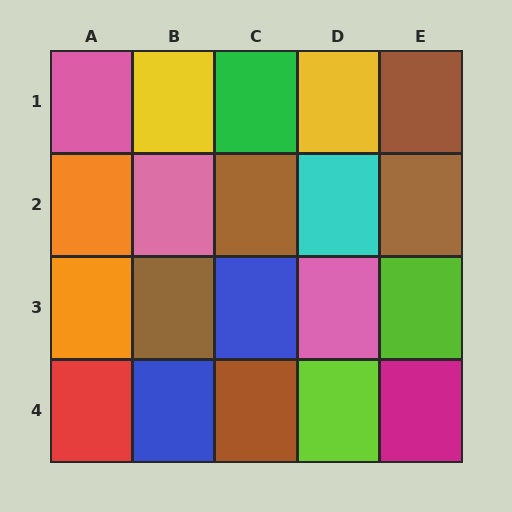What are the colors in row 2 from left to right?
Orange, pink, brown, cyan, brown.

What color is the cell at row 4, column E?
Magenta.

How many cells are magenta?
1 cell is magenta.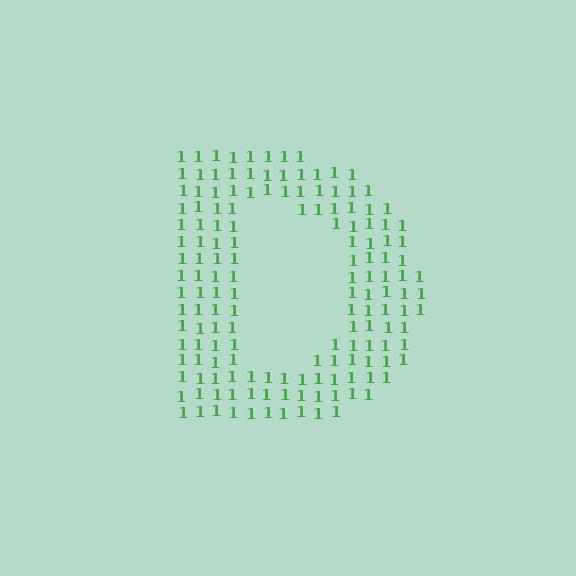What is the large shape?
The large shape is the letter D.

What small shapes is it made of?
It is made of small digit 1's.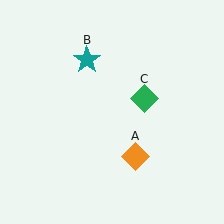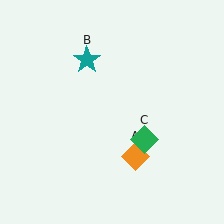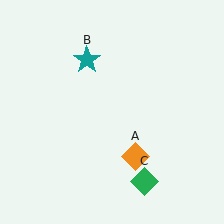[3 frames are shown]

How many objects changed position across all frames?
1 object changed position: green diamond (object C).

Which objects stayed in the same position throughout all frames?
Orange diamond (object A) and teal star (object B) remained stationary.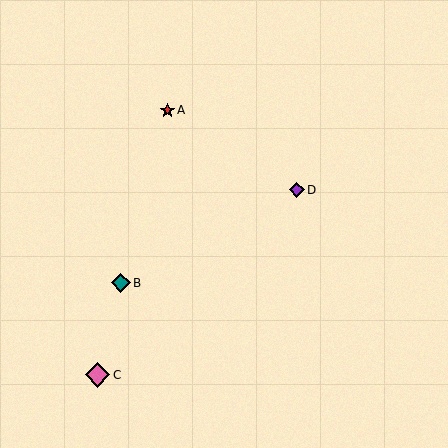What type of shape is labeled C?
Shape C is a pink diamond.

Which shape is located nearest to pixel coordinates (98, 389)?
The pink diamond (labeled C) at (97, 375) is nearest to that location.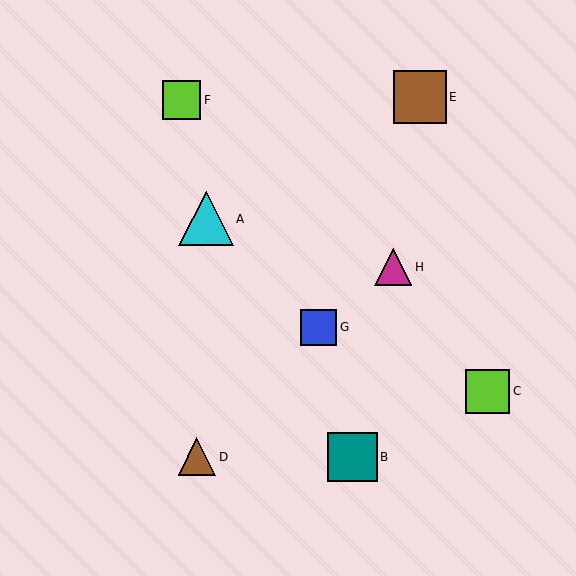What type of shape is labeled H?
Shape H is a magenta triangle.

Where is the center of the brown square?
The center of the brown square is at (420, 97).